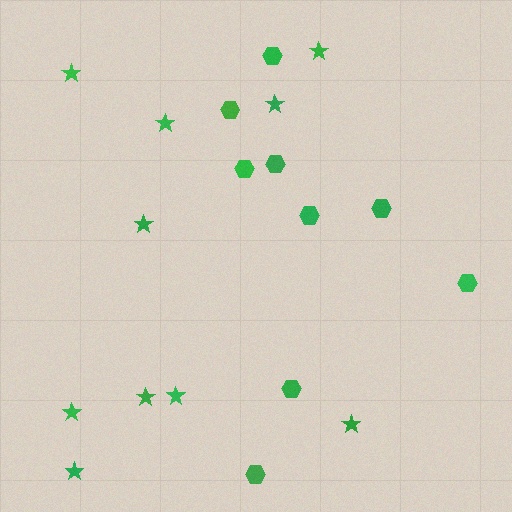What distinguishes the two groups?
There are 2 groups: one group of stars (10) and one group of hexagons (9).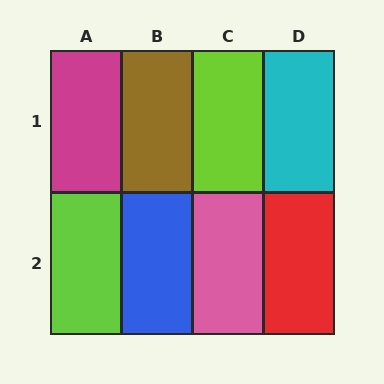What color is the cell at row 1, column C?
Lime.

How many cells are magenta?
1 cell is magenta.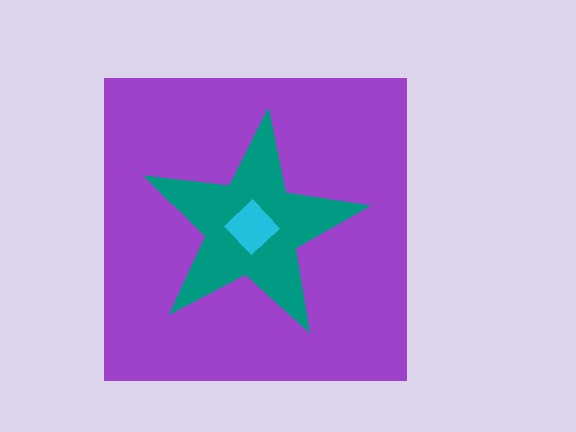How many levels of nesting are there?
3.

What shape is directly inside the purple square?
The teal star.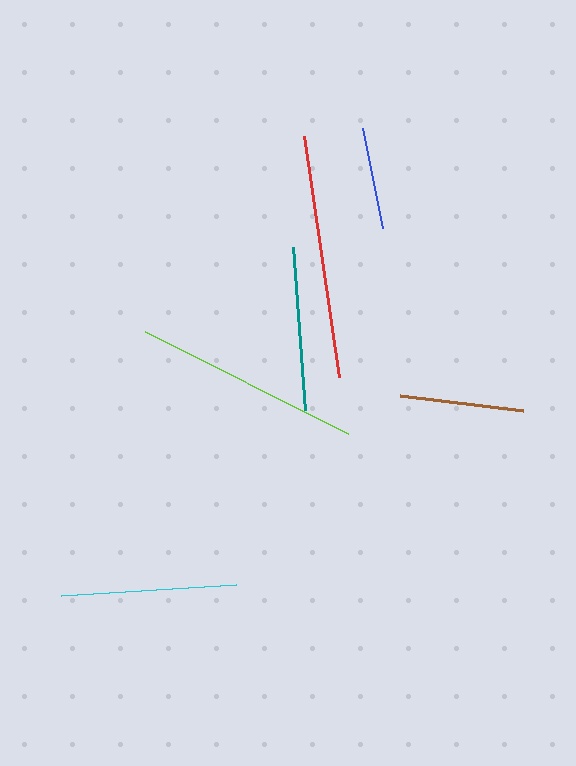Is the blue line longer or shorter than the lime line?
The lime line is longer than the blue line.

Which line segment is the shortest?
The blue line is the shortest at approximately 102 pixels.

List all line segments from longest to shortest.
From longest to shortest: red, lime, cyan, teal, brown, blue.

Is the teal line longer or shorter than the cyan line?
The cyan line is longer than the teal line.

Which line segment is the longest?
The red line is the longest at approximately 244 pixels.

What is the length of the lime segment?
The lime segment is approximately 227 pixels long.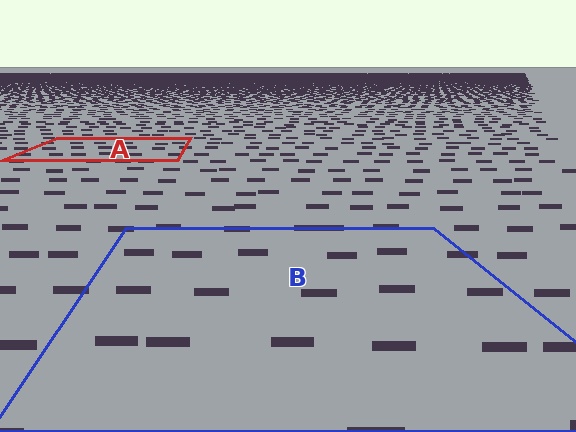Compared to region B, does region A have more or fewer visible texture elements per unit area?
Region A has more texture elements per unit area — they are packed more densely because it is farther away.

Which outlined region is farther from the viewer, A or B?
Region A is farther from the viewer — the texture elements inside it appear smaller and more densely packed.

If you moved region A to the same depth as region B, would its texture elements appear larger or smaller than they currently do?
They would appear larger. At a closer depth, the same texture elements are projected at a bigger on-screen size.